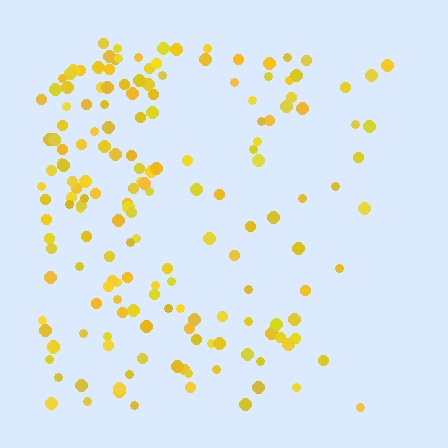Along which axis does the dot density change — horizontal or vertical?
Horizontal.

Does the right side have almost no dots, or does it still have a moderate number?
Still a moderate number, just noticeably fewer than the left.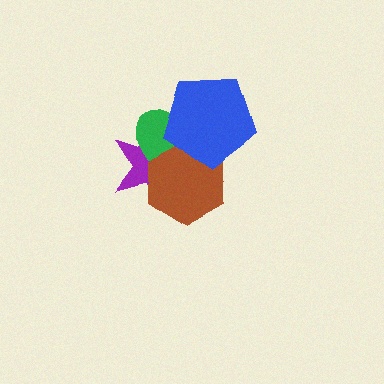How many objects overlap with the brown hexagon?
3 objects overlap with the brown hexagon.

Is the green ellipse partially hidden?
Yes, it is partially covered by another shape.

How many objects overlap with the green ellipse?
3 objects overlap with the green ellipse.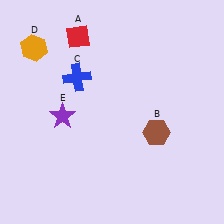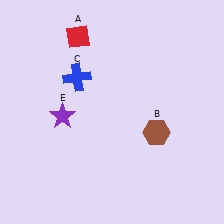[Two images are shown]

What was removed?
The orange hexagon (D) was removed in Image 2.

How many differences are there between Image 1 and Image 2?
There is 1 difference between the two images.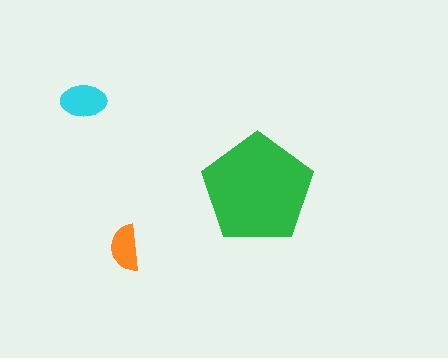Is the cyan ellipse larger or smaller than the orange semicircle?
Larger.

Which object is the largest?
The green pentagon.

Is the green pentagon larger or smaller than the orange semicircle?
Larger.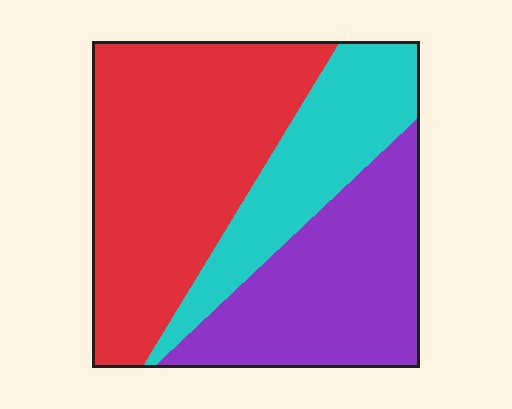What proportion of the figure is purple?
Purple covers 31% of the figure.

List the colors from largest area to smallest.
From largest to smallest: red, purple, cyan.